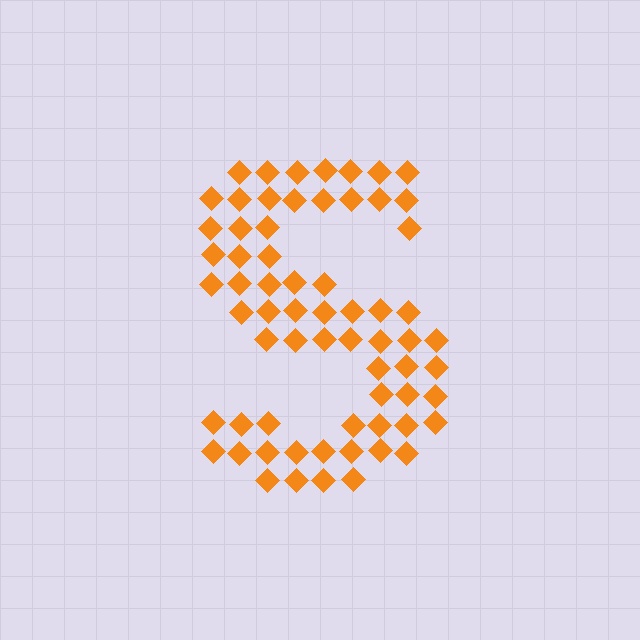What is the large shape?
The large shape is the letter S.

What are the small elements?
The small elements are diamonds.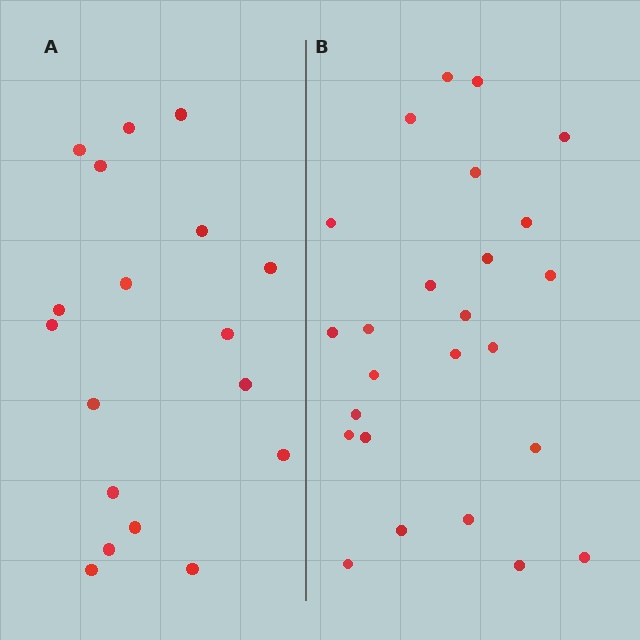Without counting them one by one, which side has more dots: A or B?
Region B (the right region) has more dots.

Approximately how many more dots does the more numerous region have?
Region B has roughly 8 or so more dots than region A.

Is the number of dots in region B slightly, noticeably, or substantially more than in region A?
Region B has noticeably more, but not dramatically so. The ratio is roughly 1.4 to 1.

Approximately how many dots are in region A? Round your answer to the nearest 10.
About 20 dots. (The exact count is 18, which rounds to 20.)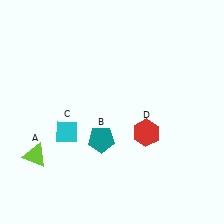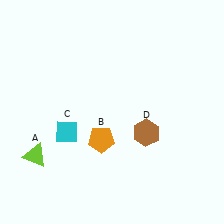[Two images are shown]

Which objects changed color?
B changed from teal to orange. D changed from red to brown.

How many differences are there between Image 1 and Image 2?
There are 2 differences between the two images.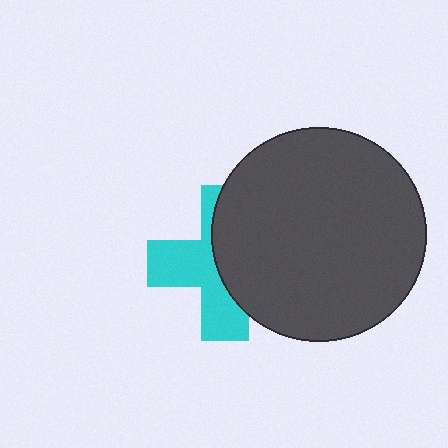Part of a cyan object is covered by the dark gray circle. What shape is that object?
It is a cross.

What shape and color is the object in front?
The object in front is a dark gray circle.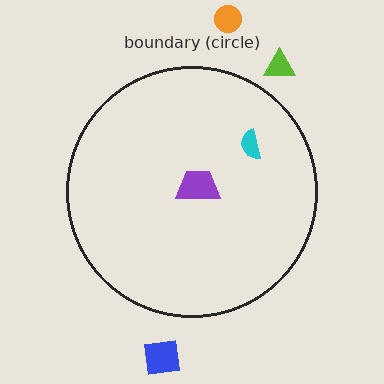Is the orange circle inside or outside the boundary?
Outside.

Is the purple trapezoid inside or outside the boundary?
Inside.